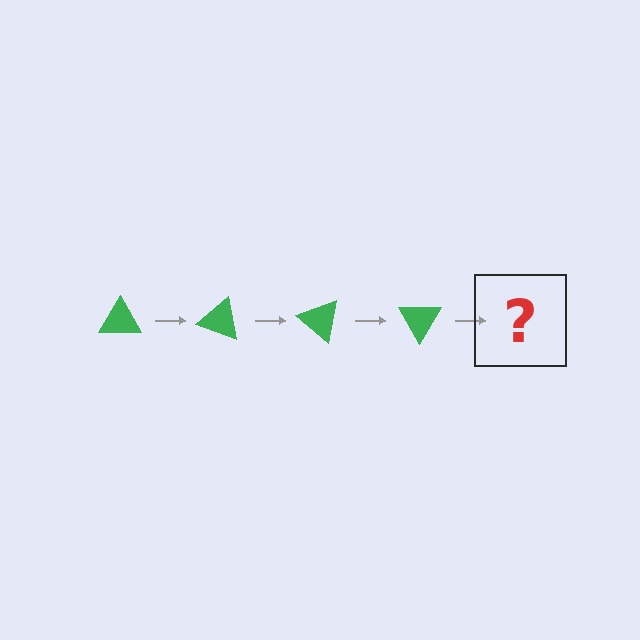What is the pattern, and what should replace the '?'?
The pattern is that the triangle rotates 20 degrees each step. The '?' should be a green triangle rotated 80 degrees.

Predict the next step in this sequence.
The next step is a green triangle rotated 80 degrees.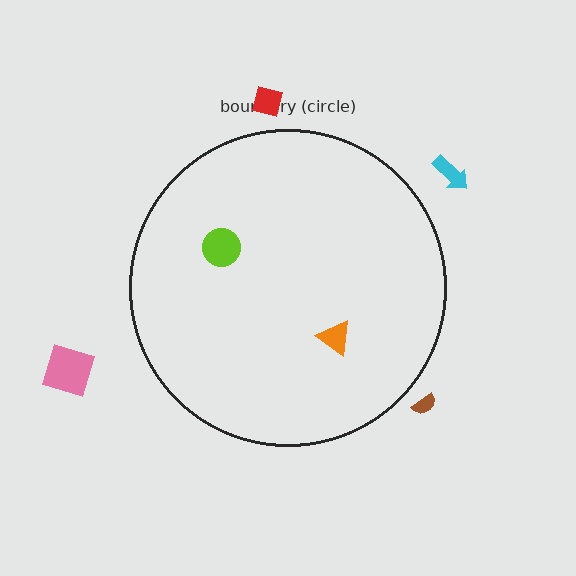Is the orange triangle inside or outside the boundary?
Inside.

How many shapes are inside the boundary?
2 inside, 4 outside.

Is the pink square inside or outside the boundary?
Outside.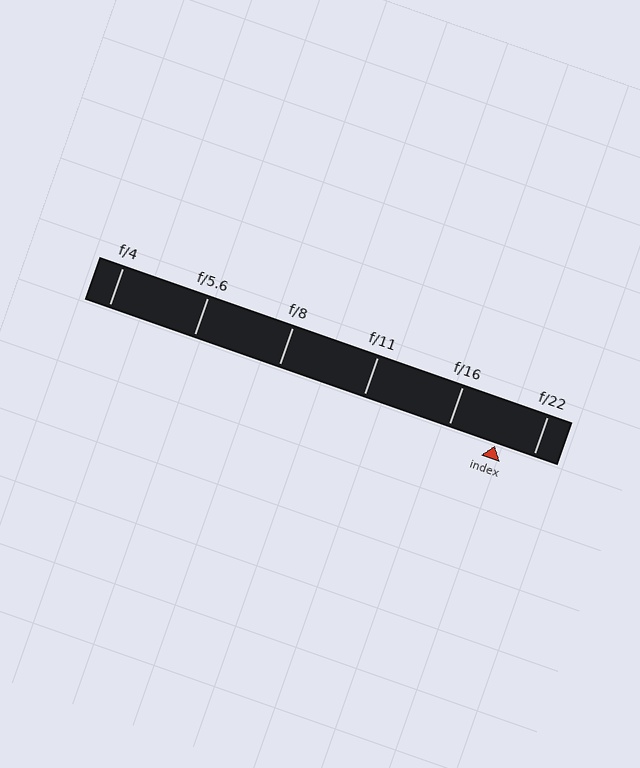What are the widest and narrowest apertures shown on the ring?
The widest aperture shown is f/4 and the narrowest is f/22.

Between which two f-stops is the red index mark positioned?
The index mark is between f/16 and f/22.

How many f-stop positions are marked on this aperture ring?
There are 6 f-stop positions marked.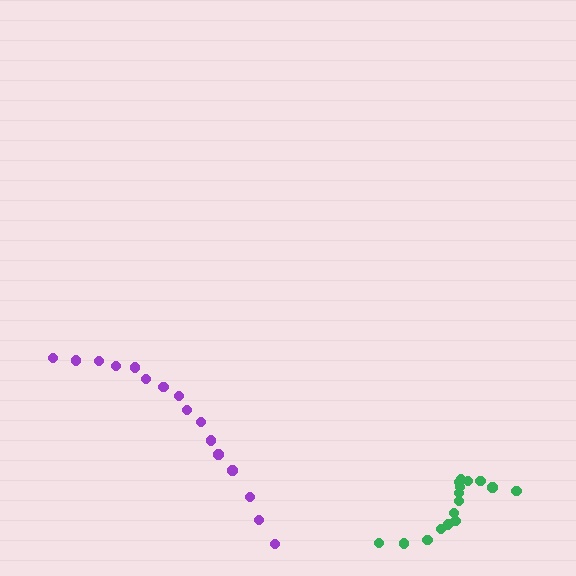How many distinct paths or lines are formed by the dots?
There are 2 distinct paths.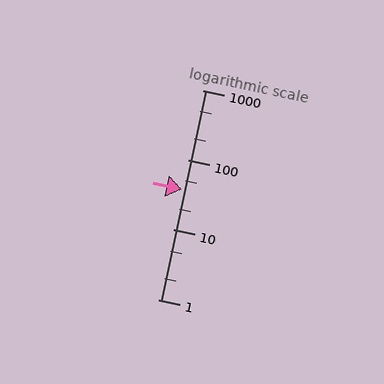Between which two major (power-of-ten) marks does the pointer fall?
The pointer is between 10 and 100.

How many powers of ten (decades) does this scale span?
The scale spans 3 decades, from 1 to 1000.